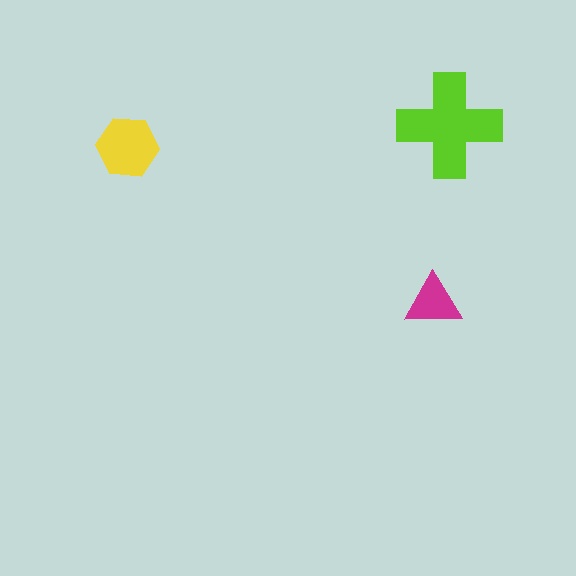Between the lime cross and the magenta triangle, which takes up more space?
The lime cross.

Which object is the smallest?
The magenta triangle.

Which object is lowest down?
The magenta triangle is bottommost.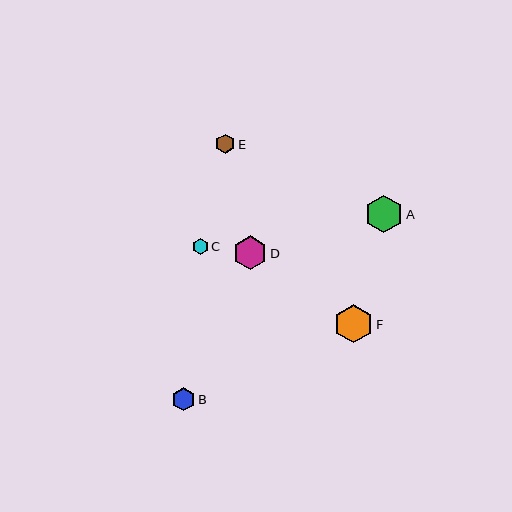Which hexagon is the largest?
Hexagon F is the largest with a size of approximately 38 pixels.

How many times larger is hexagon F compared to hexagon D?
Hexagon F is approximately 1.1 times the size of hexagon D.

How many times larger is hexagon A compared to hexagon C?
Hexagon A is approximately 2.3 times the size of hexagon C.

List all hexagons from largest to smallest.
From largest to smallest: F, A, D, B, E, C.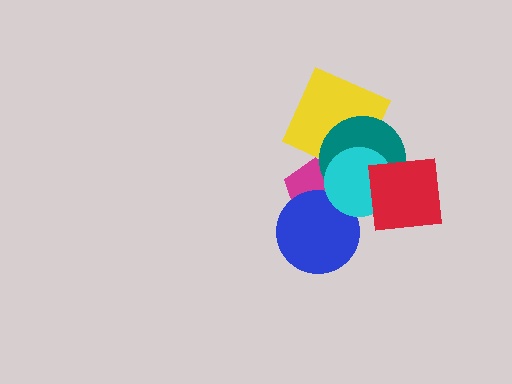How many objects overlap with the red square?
2 objects overlap with the red square.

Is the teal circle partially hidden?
Yes, it is partially covered by another shape.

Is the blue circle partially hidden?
Yes, it is partially covered by another shape.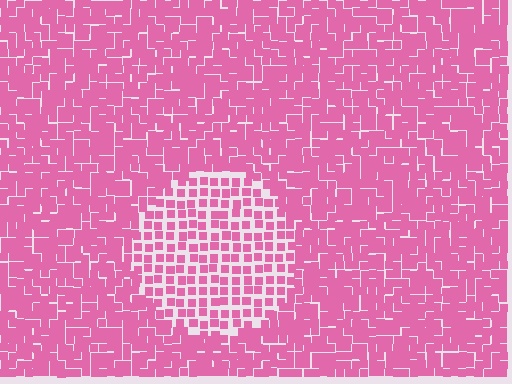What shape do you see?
I see a circle.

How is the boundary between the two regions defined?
The boundary is defined by a change in element density (approximately 1.8x ratio). All elements are the same color, size, and shape.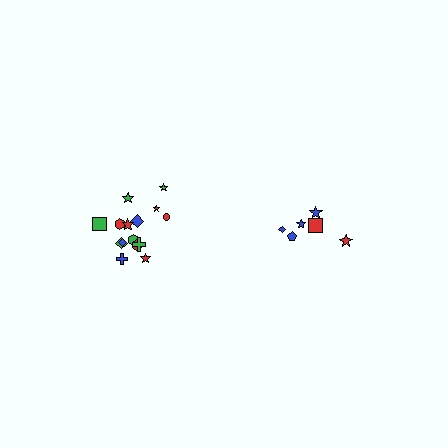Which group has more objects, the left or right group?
The left group.